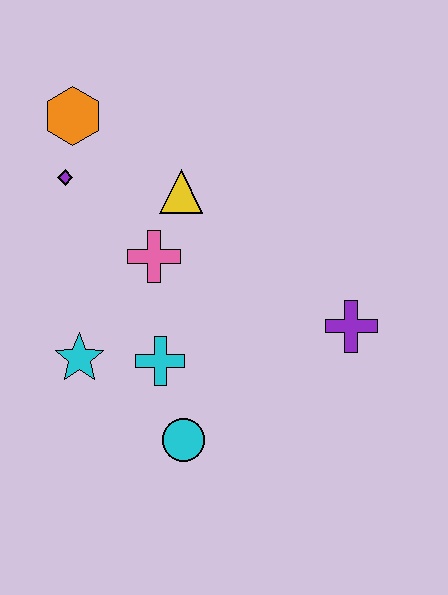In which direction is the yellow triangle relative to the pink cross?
The yellow triangle is above the pink cross.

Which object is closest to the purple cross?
The cyan cross is closest to the purple cross.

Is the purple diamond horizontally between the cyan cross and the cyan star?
No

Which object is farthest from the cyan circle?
The orange hexagon is farthest from the cyan circle.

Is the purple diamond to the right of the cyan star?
No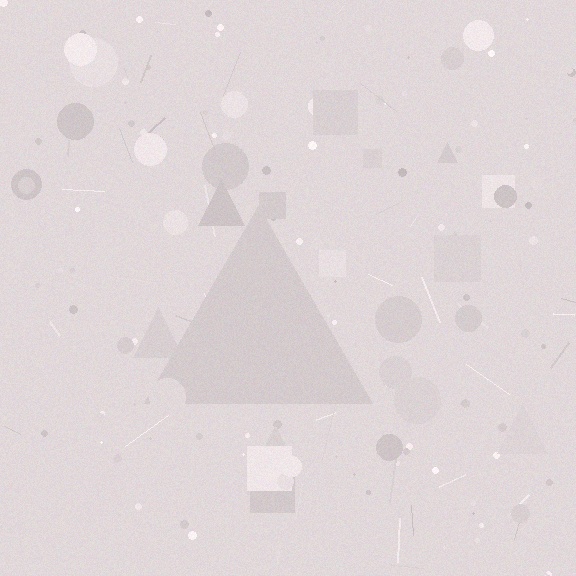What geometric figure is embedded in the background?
A triangle is embedded in the background.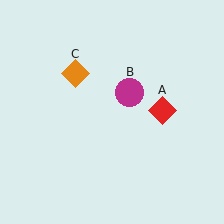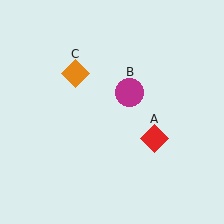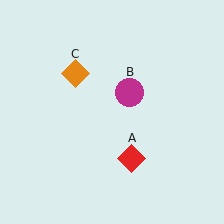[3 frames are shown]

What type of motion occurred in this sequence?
The red diamond (object A) rotated clockwise around the center of the scene.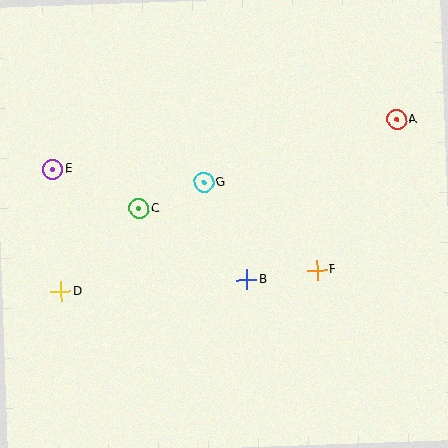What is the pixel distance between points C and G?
The distance between C and G is 70 pixels.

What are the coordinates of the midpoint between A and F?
The midpoint between A and F is at (357, 195).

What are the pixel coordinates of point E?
Point E is at (53, 169).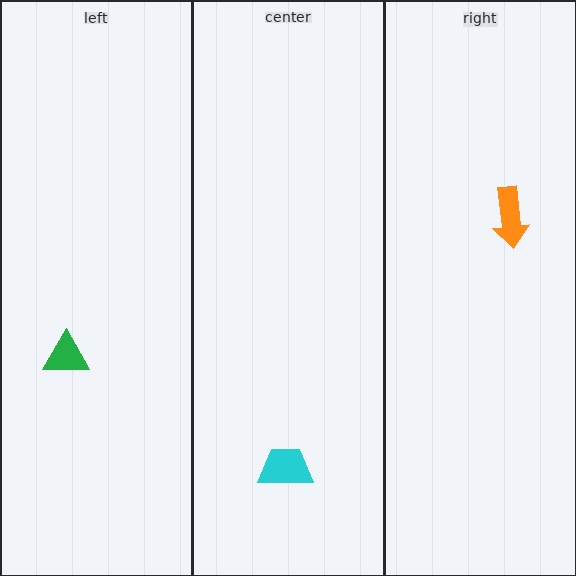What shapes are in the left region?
The green triangle.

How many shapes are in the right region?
1.